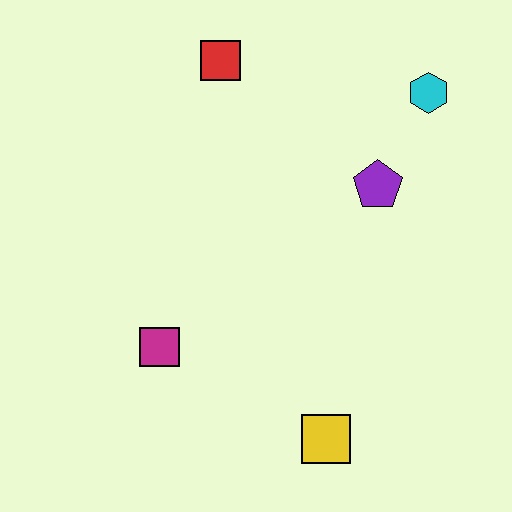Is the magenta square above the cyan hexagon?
No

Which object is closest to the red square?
The purple pentagon is closest to the red square.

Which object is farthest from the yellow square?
The red square is farthest from the yellow square.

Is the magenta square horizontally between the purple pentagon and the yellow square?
No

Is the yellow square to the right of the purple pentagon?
No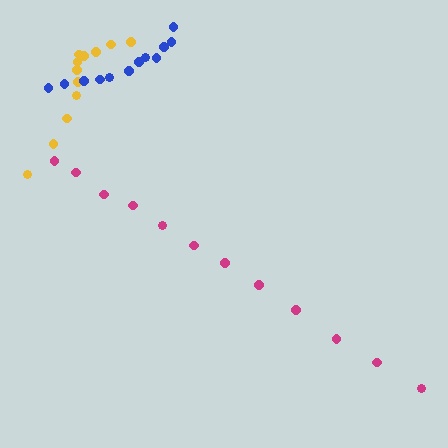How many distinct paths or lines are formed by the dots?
There are 3 distinct paths.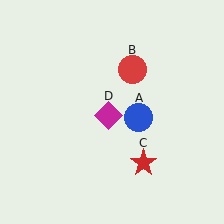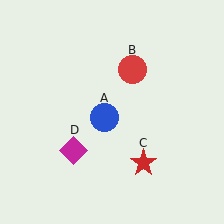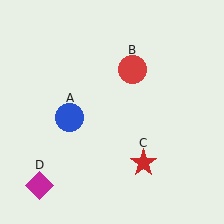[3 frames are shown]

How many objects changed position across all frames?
2 objects changed position: blue circle (object A), magenta diamond (object D).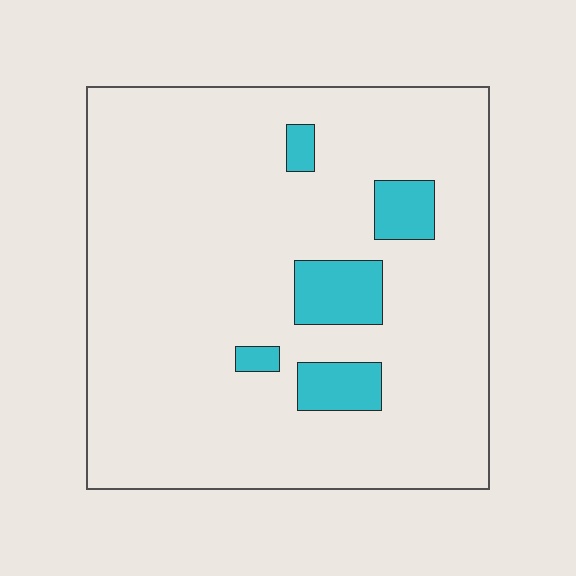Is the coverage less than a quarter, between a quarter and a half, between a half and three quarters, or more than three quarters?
Less than a quarter.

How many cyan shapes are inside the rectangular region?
5.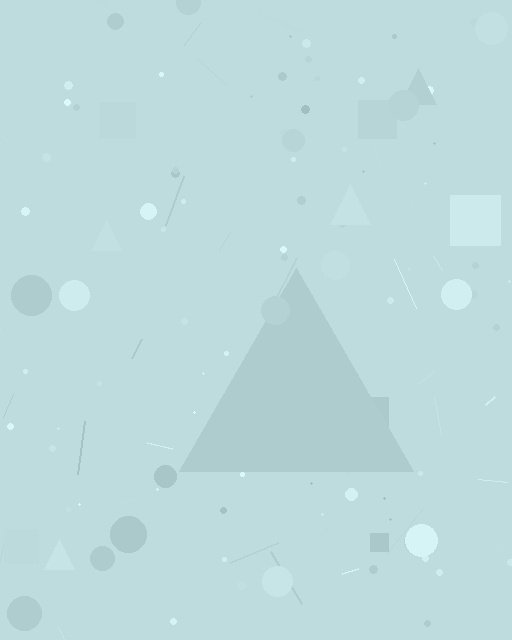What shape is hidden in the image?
A triangle is hidden in the image.